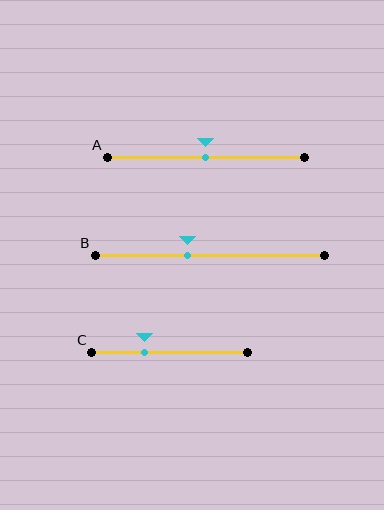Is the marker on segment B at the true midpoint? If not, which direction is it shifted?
No, the marker on segment B is shifted to the left by about 9% of the segment length.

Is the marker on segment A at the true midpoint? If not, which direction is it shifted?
Yes, the marker on segment A is at the true midpoint.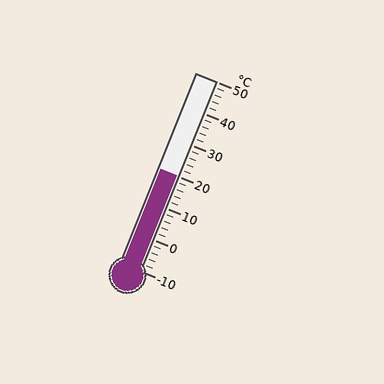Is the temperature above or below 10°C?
The temperature is above 10°C.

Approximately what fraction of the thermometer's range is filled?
The thermometer is filled to approximately 50% of its range.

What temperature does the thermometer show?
The thermometer shows approximately 20°C.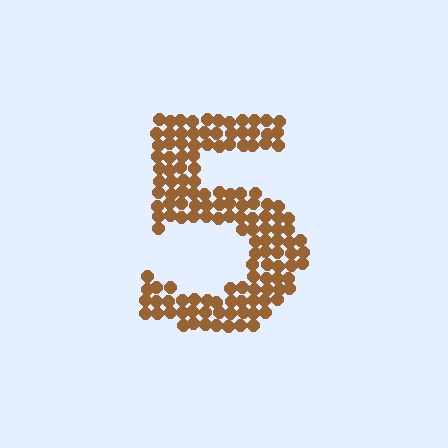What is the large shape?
The large shape is the digit 5.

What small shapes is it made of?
It is made of small circles.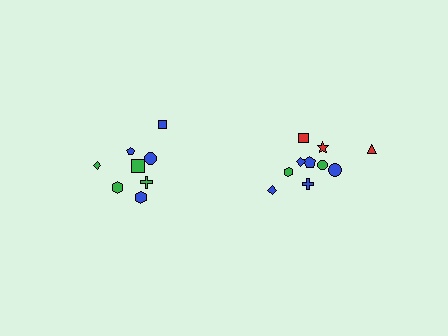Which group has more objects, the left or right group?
The right group.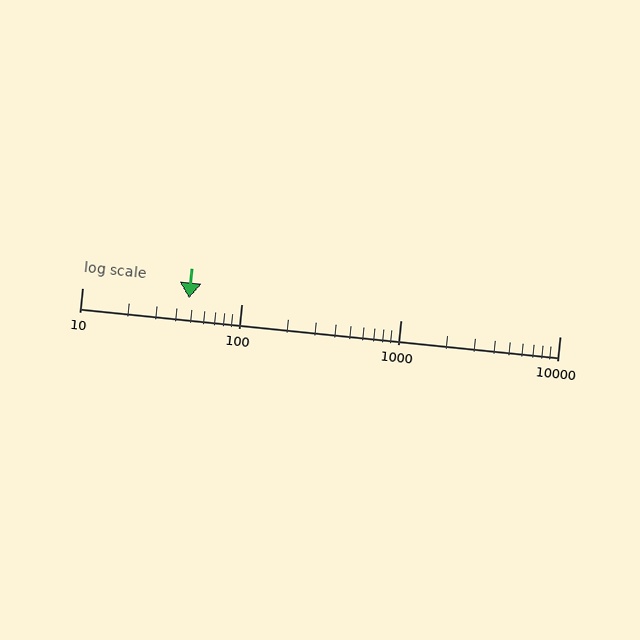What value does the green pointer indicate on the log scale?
The pointer indicates approximately 47.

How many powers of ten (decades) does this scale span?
The scale spans 3 decades, from 10 to 10000.